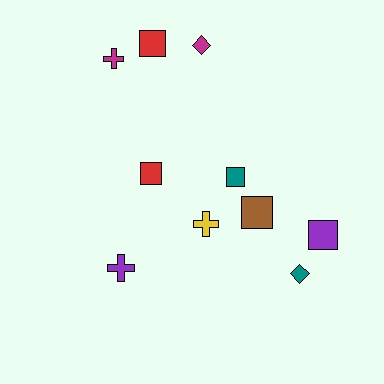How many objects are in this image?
There are 10 objects.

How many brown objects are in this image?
There is 1 brown object.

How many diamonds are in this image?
There are 2 diamonds.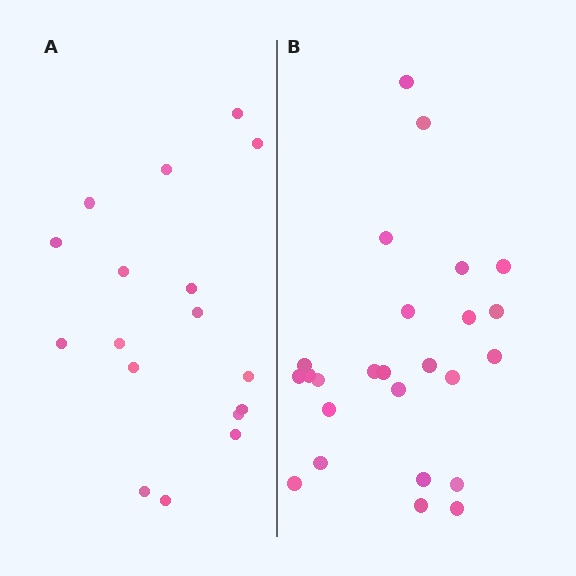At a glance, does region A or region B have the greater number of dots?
Region B (the right region) has more dots.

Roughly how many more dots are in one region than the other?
Region B has roughly 8 or so more dots than region A.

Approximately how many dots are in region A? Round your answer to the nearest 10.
About 20 dots. (The exact count is 17, which rounds to 20.)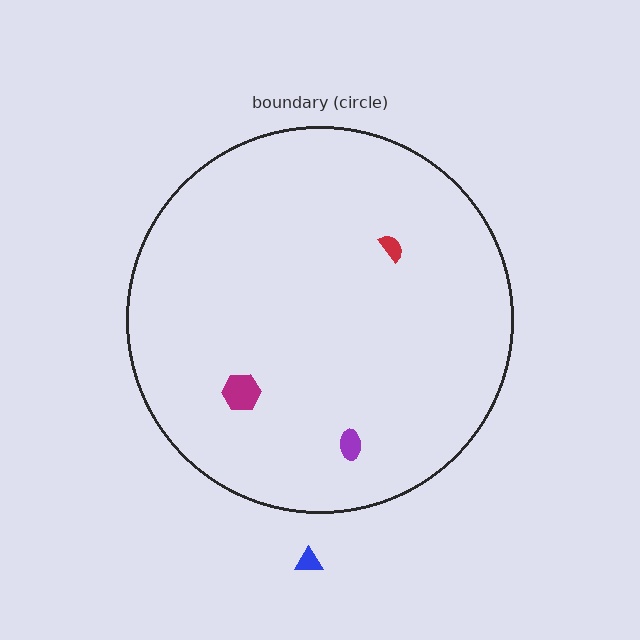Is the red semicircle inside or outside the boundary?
Inside.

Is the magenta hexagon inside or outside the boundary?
Inside.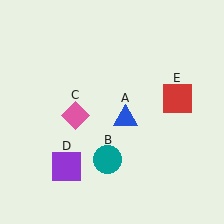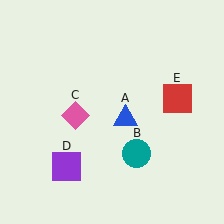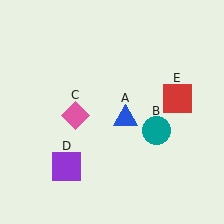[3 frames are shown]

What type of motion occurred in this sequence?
The teal circle (object B) rotated counterclockwise around the center of the scene.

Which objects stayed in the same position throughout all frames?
Blue triangle (object A) and pink diamond (object C) and purple square (object D) and red square (object E) remained stationary.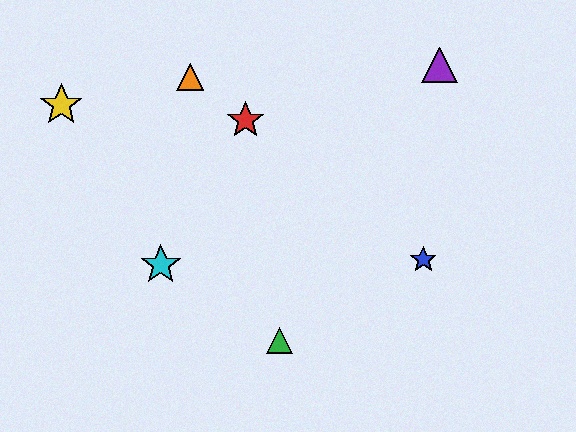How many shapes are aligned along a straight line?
3 shapes (the red star, the blue star, the orange triangle) are aligned along a straight line.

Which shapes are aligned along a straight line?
The red star, the blue star, the orange triangle are aligned along a straight line.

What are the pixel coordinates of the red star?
The red star is at (245, 120).